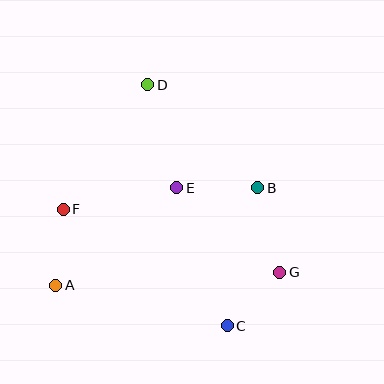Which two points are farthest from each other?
Points C and D are farthest from each other.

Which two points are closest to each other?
Points C and G are closest to each other.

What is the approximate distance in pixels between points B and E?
The distance between B and E is approximately 81 pixels.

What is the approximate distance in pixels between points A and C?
The distance between A and C is approximately 176 pixels.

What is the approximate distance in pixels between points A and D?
The distance between A and D is approximately 221 pixels.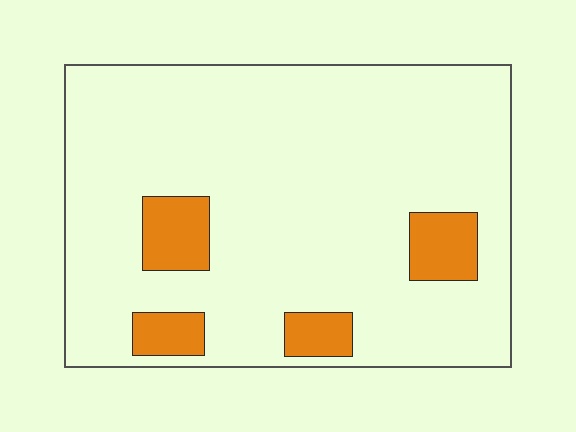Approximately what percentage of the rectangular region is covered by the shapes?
Approximately 10%.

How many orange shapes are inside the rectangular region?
4.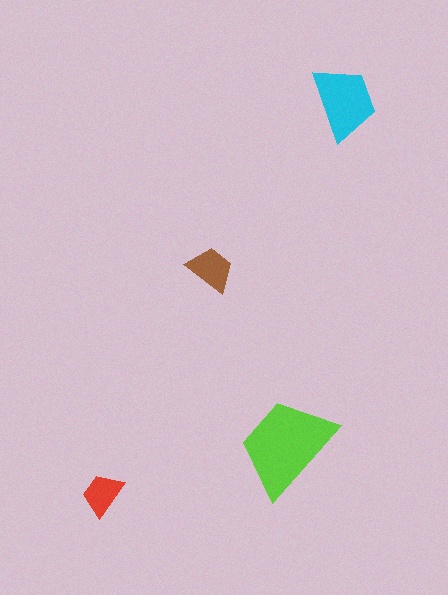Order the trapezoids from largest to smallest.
the lime one, the cyan one, the brown one, the red one.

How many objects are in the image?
There are 4 objects in the image.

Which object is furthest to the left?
The red trapezoid is leftmost.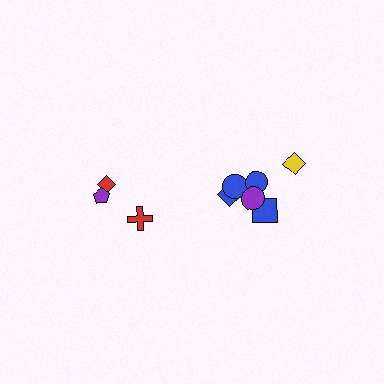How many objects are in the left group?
There are 3 objects.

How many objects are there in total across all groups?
There are 9 objects.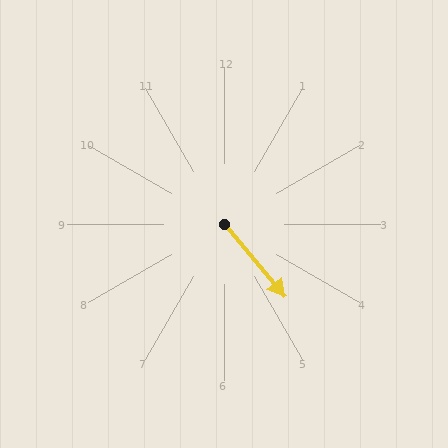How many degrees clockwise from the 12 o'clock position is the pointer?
Approximately 140 degrees.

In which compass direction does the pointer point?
Southeast.